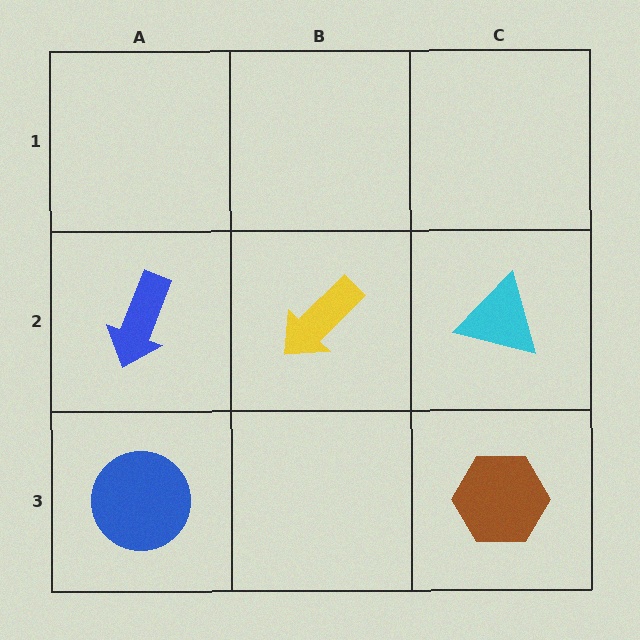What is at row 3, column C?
A brown hexagon.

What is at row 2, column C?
A cyan triangle.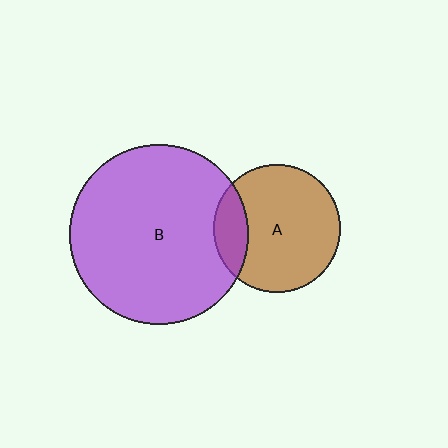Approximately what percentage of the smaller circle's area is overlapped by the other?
Approximately 20%.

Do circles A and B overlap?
Yes.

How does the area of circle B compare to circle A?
Approximately 2.0 times.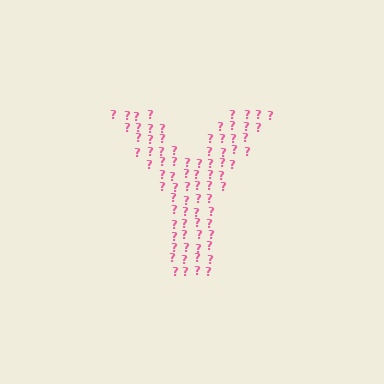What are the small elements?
The small elements are question marks.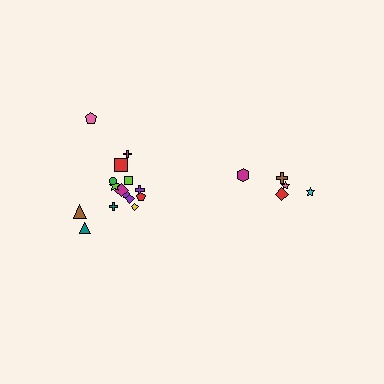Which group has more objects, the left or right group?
The left group.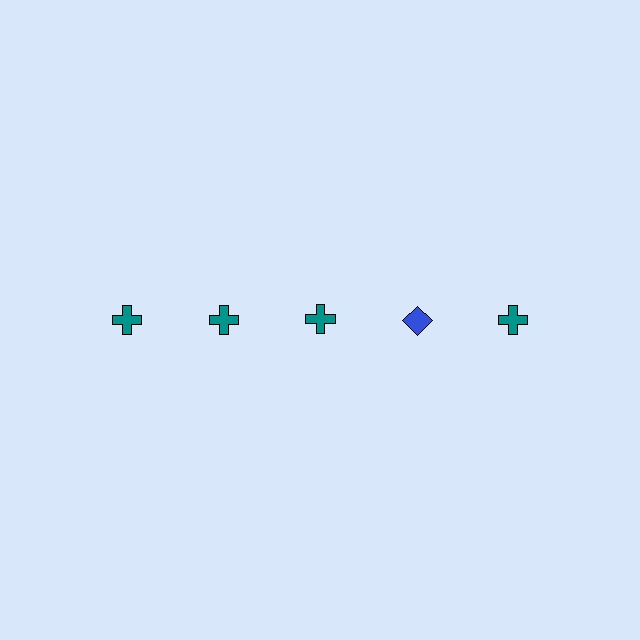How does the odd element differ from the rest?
It differs in both color (blue instead of teal) and shape (diamond instead of cross).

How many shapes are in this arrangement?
There are 5 shapes arranged in a grid pattern.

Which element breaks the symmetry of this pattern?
The blue diamond in the top row, second from right column breaks the symmetry. All other shapes are teal crosses.